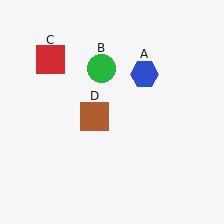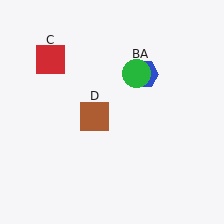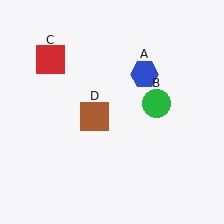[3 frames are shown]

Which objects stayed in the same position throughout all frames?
Blue hexagon (object A) and red square (object C) and brown square (object D) remained stationary.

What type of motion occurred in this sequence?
The green circle (object B) rotated clockwise around the center of the scene.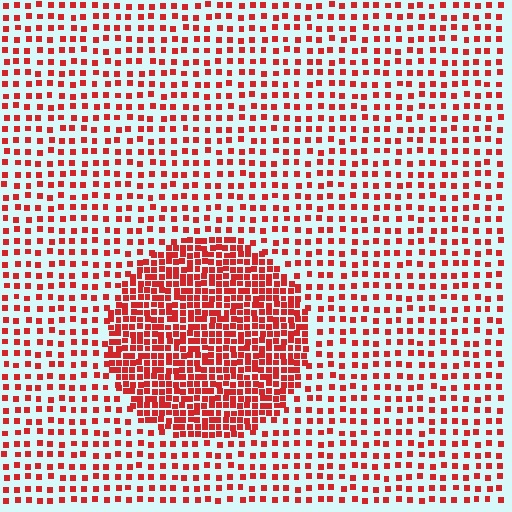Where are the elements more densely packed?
The elements are more densely packed inside the circle boundary.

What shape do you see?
I see a circle.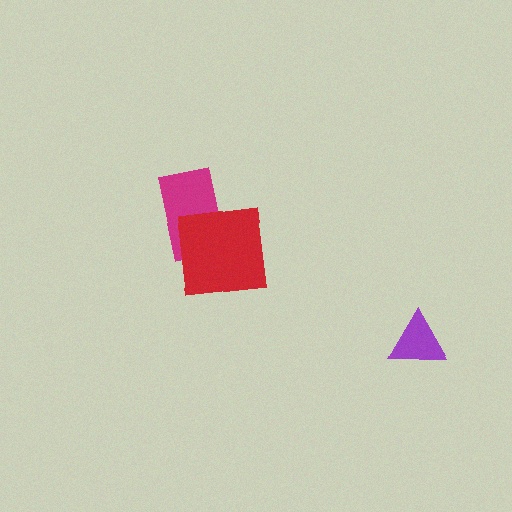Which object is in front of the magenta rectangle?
The red square is in front of the magenta rectangle.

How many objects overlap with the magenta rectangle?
1 object overlaps with the magenta rectangle.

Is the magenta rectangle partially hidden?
Yes, it is partially covered by another shape.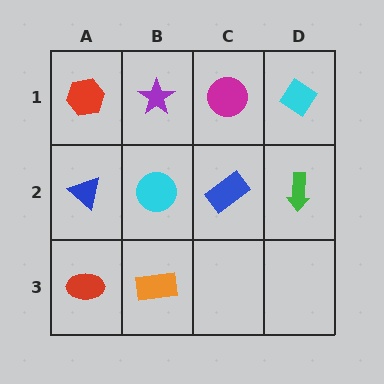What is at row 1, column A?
A red hexagon.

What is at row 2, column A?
A blue triangle.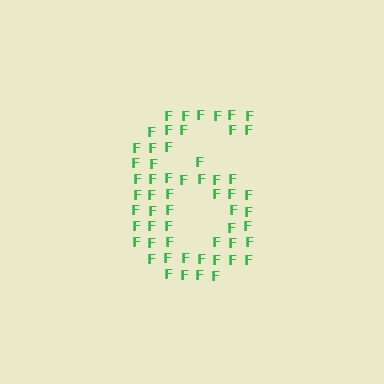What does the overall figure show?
The overall figure shows the digit 6.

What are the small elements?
The small elements are letter F's.